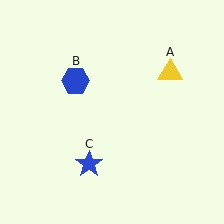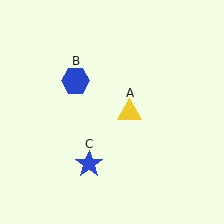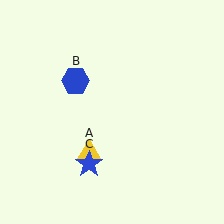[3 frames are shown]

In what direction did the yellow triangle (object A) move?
The yellow triangle (object A) moved down and to the left.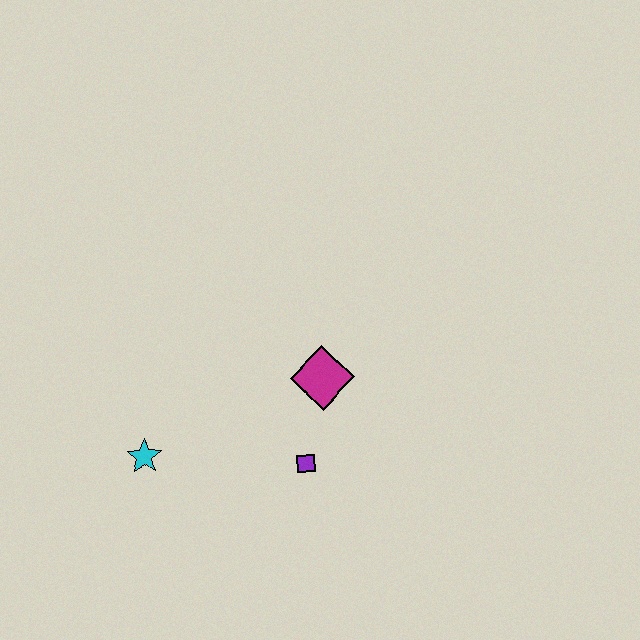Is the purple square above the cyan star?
No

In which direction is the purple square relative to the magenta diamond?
The purple square is below the magenta diamond.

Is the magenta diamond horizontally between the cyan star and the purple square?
No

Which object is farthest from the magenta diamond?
The cyan star is farthest from the magenta diamond.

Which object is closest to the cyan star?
The purple square is closest to the cyan star.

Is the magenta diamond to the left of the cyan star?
No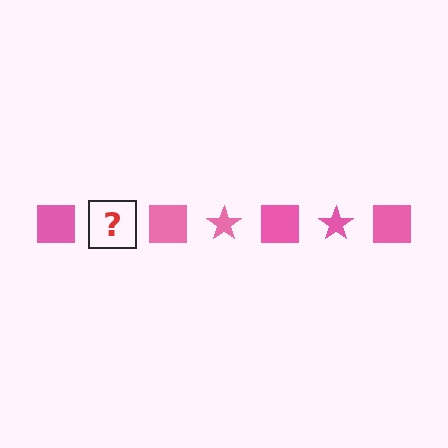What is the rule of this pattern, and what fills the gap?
The rule is that the pattern cycles through square, star shapes in pink. The gap should be filled with a pink star.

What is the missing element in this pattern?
The missing element is a pink star.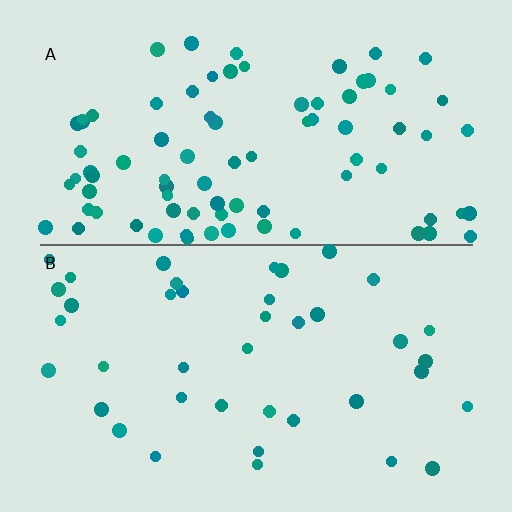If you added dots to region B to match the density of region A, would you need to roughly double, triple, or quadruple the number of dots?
Approximately double.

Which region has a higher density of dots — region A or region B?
A (the top).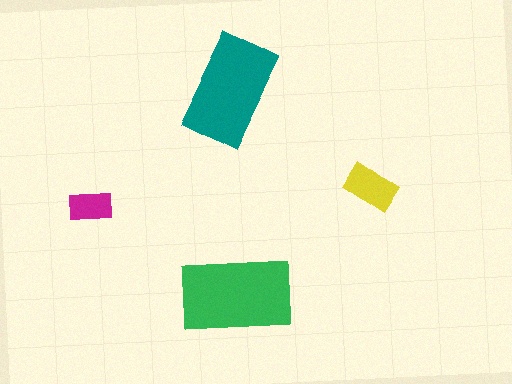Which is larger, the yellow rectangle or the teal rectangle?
The teal one.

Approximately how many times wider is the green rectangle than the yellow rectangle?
About 2 times wider.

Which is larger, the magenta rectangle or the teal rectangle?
The teal one.